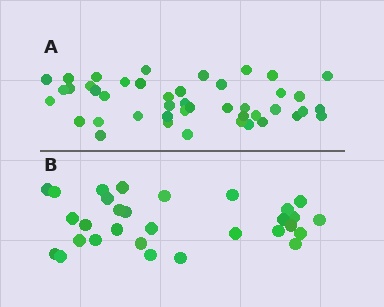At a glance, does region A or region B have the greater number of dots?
Region A (the top region) has more dots.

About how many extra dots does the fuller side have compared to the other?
Region A has approximately 15 more dots than region B.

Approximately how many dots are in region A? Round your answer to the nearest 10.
About 40 dots. (The exact count is 44, which rounds to 40.)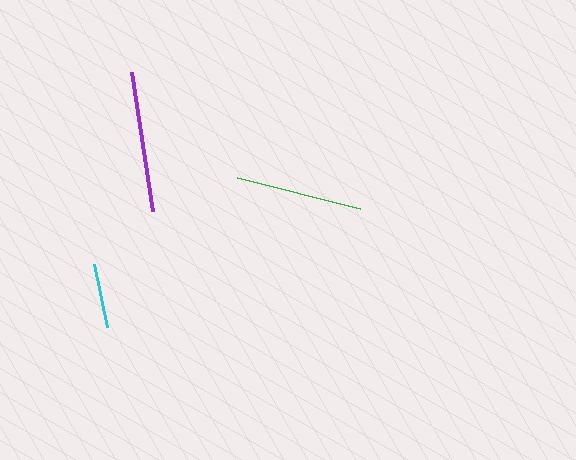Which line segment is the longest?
The purple line is the longest at approximately 140 pixels.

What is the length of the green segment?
The green segment is approximately 127 pixels long.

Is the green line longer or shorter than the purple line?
The purple line is longer than the green line.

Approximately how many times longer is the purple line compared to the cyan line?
The purple line is approximately 2.2 times the length of the cyan line.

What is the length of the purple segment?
The purple segment is approximately 140 pixels long.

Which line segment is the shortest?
The cyan line is the shortest at approximately 64 pixels.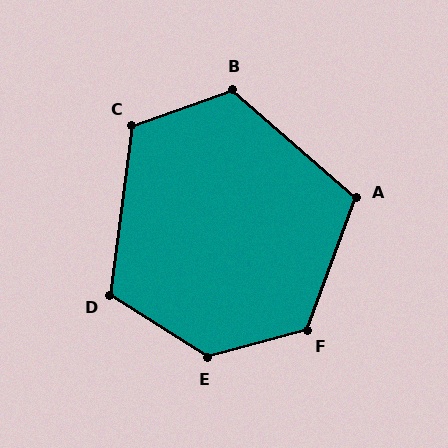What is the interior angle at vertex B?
Approximately 119 degrees (obtuse).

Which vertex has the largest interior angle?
E, at approximately 132 degrees.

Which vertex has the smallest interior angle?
A, at approximately 111 degrees.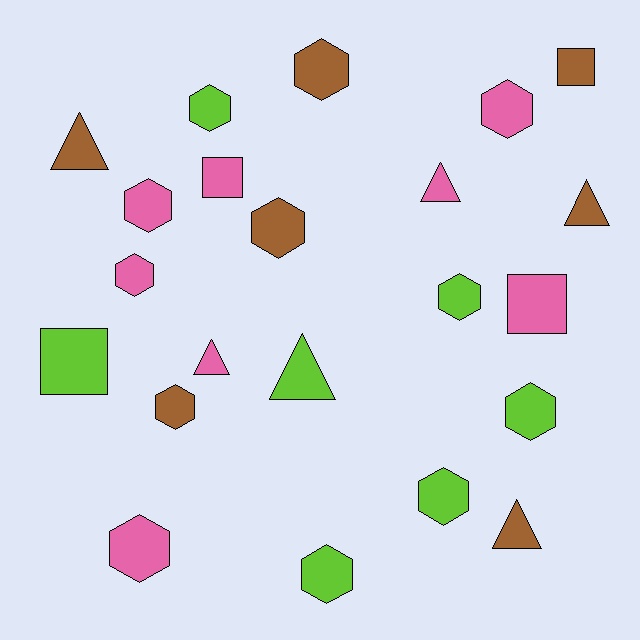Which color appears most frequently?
Pink, with 8 objects.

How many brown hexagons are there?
There are 3 brown hexagons.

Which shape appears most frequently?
Hexagon, with 12 objects.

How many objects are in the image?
There are 22 objects.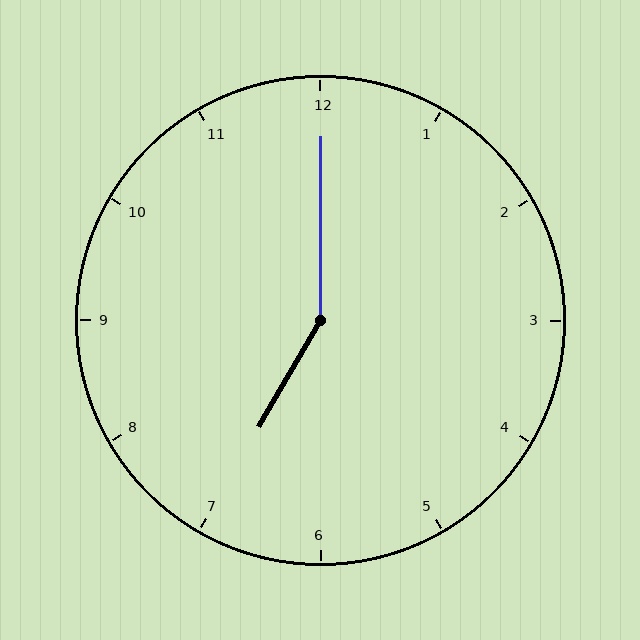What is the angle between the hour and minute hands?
Approximately 150 degrees.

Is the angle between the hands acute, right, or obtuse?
It is obtuse.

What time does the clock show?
7:00.